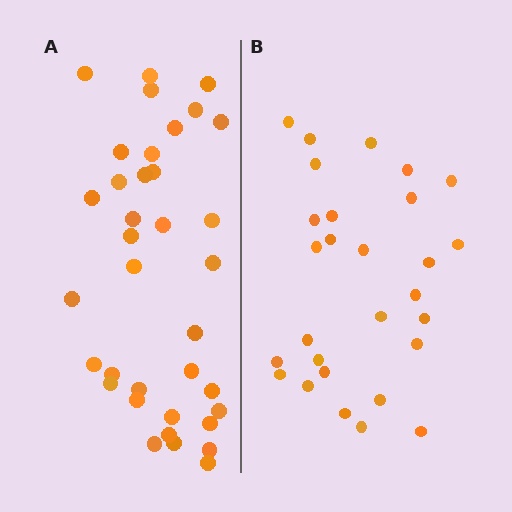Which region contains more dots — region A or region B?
Region A (the left region) has more dots.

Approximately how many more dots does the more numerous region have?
Region A has roughly 8 or so more dots than region B.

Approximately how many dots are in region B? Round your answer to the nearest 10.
About 30 dots. (The exact count is 28, which rounds to 30.)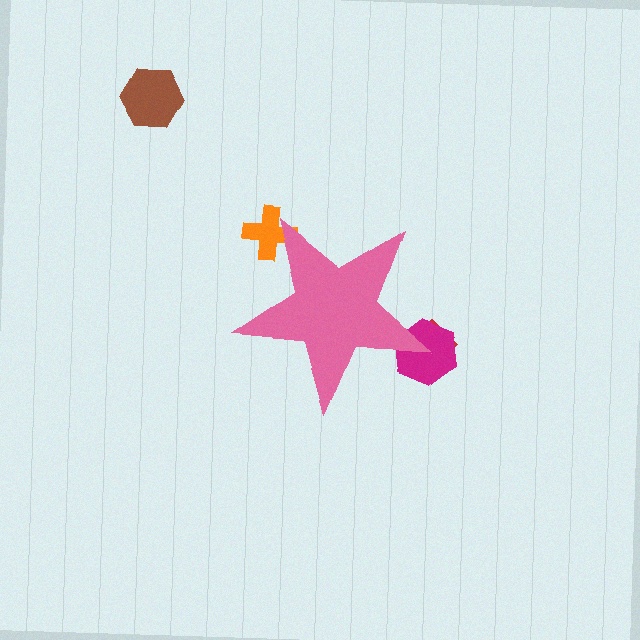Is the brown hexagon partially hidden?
No, the brown hexagon is fully visible.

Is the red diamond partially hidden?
Yes, the red diamond is partially hidden behind the pink star.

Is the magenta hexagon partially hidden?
Yes, the magenta hexagon is partially hidden behind the pink star.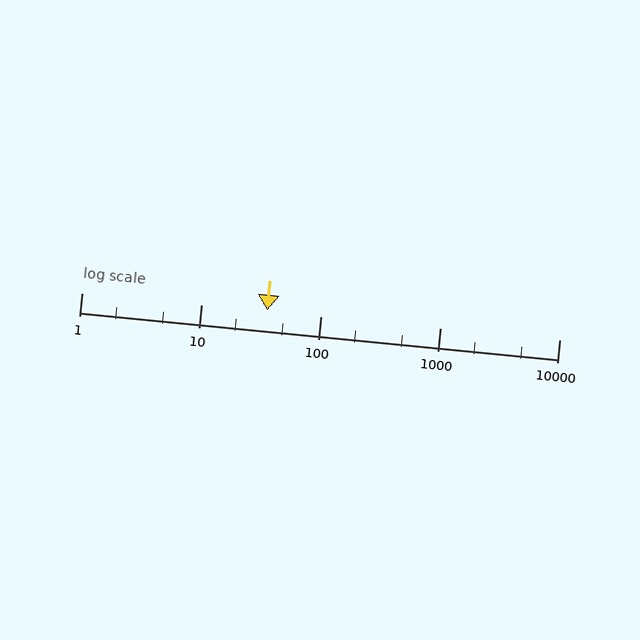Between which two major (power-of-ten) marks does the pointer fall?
The pointer is between 10 and 100.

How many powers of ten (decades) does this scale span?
The scale spans 4 decades, from 1 to 10000.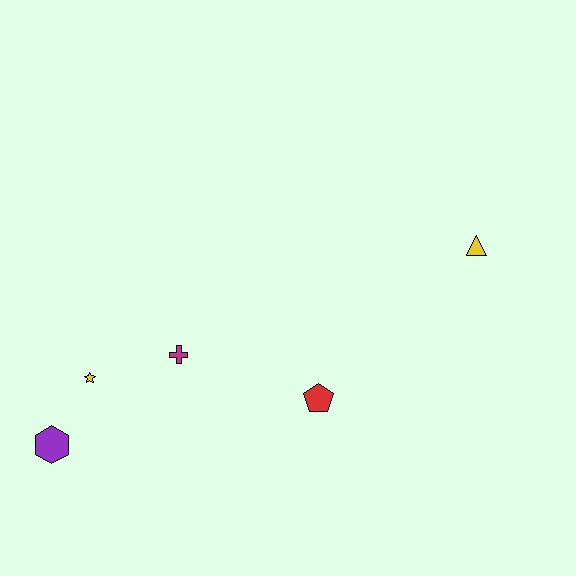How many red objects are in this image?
There is 1 red object.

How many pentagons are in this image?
There is 1 pentagon.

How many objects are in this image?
There are 5 objects.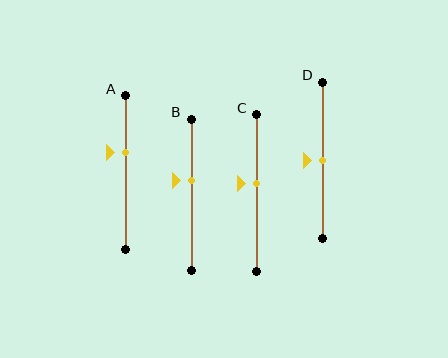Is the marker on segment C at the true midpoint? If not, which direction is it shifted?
No, the marker on segment C is shifted upward by about 6% of the segment length.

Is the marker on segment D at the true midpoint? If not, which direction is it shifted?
Yes, the marker on segment D is at the true midpoint.